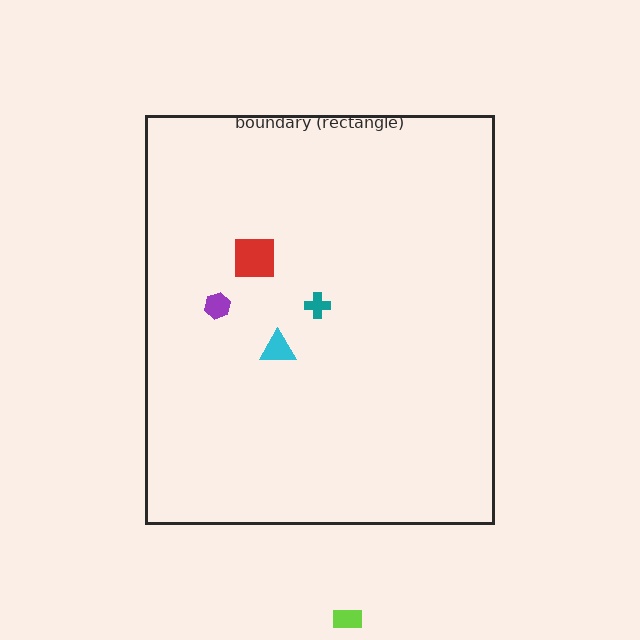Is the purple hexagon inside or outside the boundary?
Inside.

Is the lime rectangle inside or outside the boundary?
Outside.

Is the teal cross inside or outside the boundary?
Inside.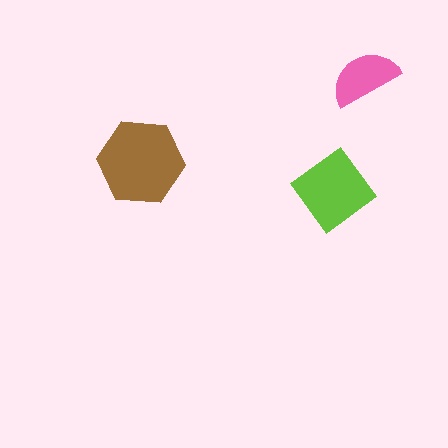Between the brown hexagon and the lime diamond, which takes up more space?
The brown hexagon.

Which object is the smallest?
The pink semicircle.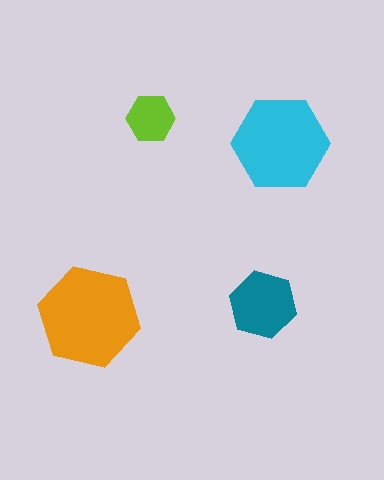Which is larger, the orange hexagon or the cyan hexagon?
The orange one.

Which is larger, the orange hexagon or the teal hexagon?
The orange one.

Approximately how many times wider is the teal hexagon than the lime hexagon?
About 1.5 times wider.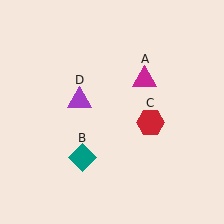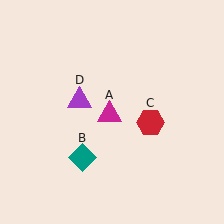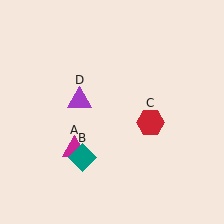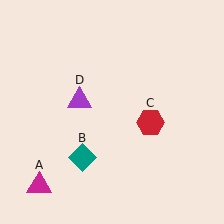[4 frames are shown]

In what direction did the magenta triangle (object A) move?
The magenta triangle (object A) moved down and to the left.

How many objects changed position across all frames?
1 object changed position: magenta triangle (object A).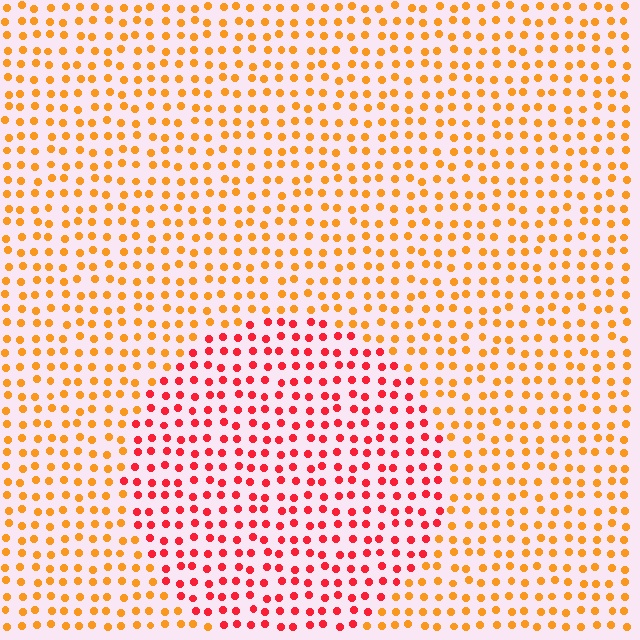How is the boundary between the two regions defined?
The boundary is defined purely by a slight shift in hue (about 40 degrees). Spacing, size, and orientation are identical on both sides.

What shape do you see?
I see a circle.